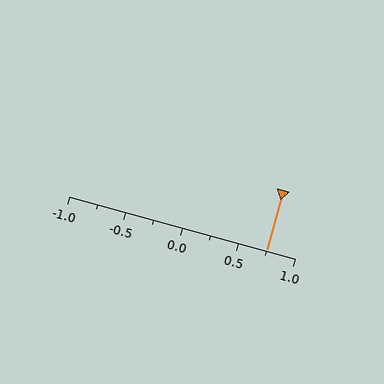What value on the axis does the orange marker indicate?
The marker indicates approximately 0.75.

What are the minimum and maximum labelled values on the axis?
The axis runs from -1.0 to 1.0.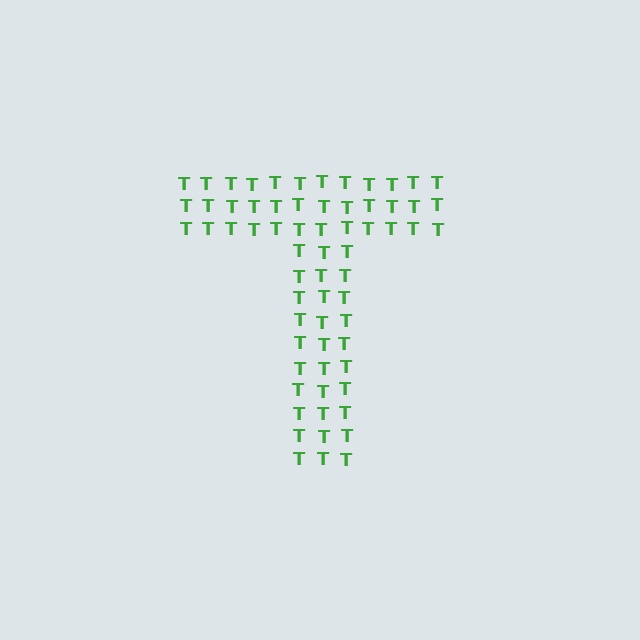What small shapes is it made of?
It is made of small letter T's.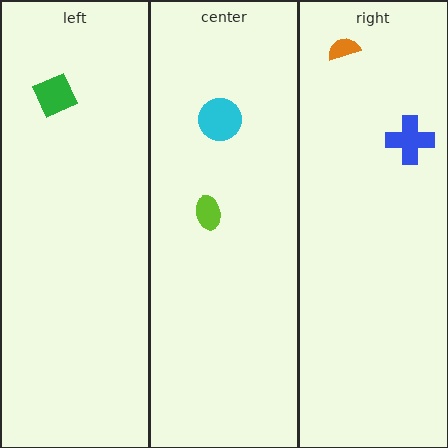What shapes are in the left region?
The green diamond.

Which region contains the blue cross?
The right region.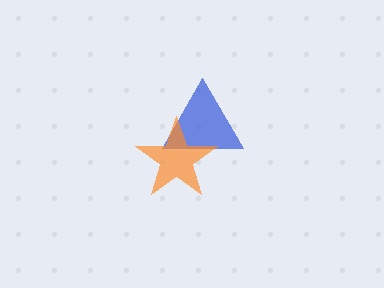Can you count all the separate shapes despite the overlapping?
Yes, there are 2 separate shapes.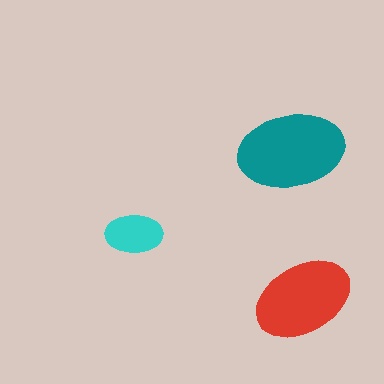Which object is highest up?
The teal ellipse is topmost.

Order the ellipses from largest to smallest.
the teal one, the red one, the cyan one.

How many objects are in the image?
There are 3 objects in the image.